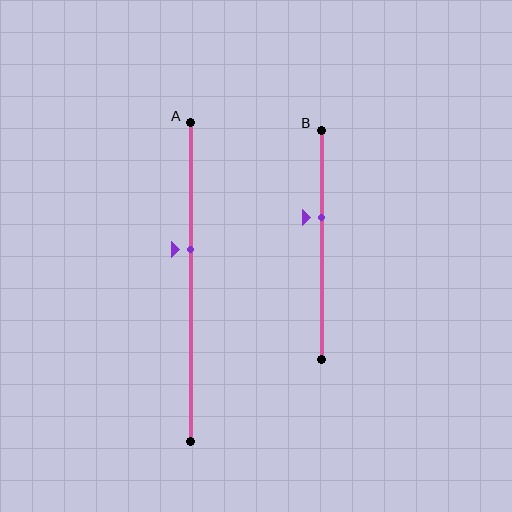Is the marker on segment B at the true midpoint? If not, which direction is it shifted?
No, the marker on segment B is shifted upward by about 12% of the segment length.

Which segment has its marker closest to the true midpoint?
Segment A has its marker closest to the true midpoint.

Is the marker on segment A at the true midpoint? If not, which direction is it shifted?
No, the marker on segment A is shifted upward by about 10% of the segment length.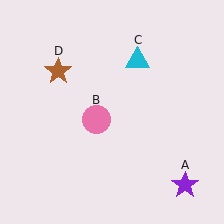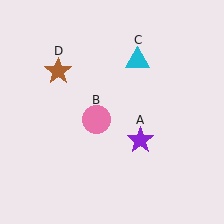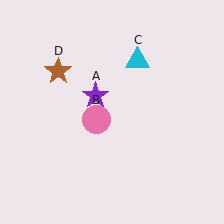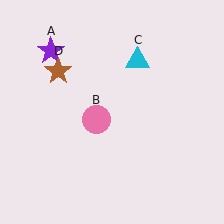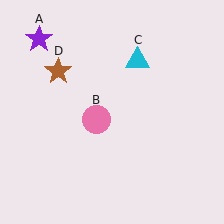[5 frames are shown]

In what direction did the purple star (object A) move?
The purple star (object A) moved up and to the left.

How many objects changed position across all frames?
1 object changed position: purple star (object A).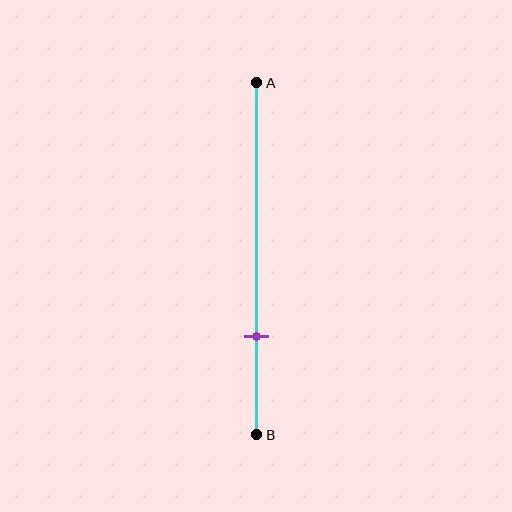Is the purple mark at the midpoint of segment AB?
No, the mark is at about 70% from A, not at the 50% midpoint.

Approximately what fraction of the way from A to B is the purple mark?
The purple mark is approximately 70% of the way from A to B.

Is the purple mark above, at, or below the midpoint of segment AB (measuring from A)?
The purple mark is below the midpoint of segment AB.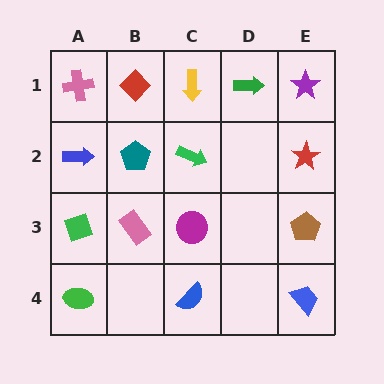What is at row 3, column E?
A brown pentagon.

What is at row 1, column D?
A green arrow.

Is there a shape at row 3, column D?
No, that cell is empty.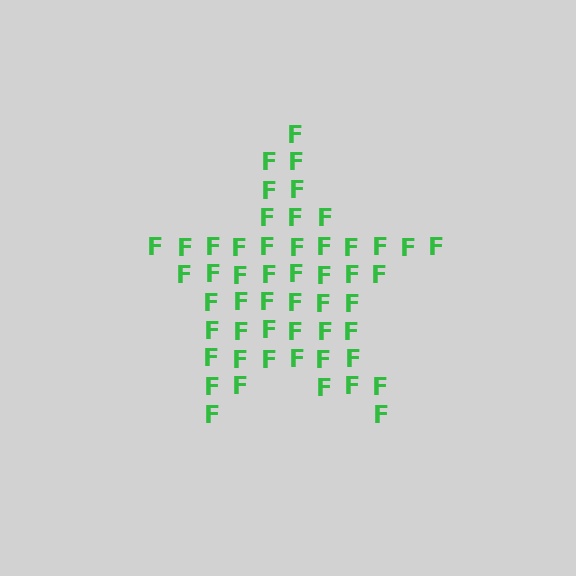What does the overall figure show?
The overall figure shows a star.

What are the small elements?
The small elements are letter F's.